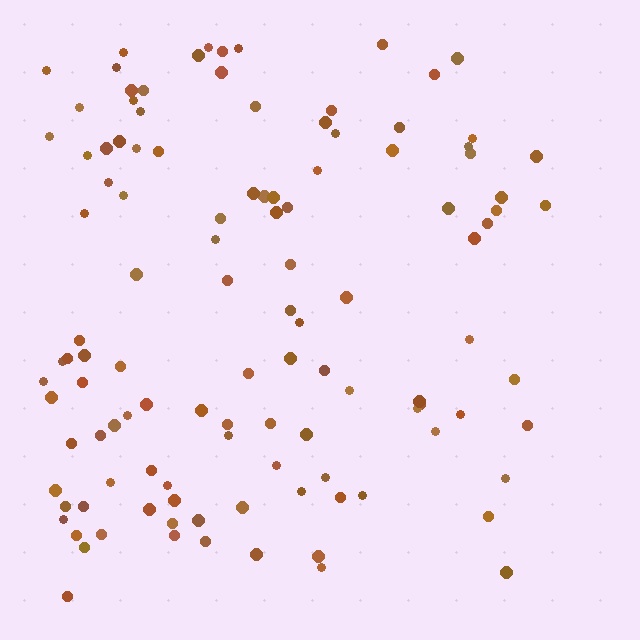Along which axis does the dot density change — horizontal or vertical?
Horizontal.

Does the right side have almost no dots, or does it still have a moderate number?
Still a moderate number, just noticeably fewer than the left.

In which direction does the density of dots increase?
From right to left, with the left side densest.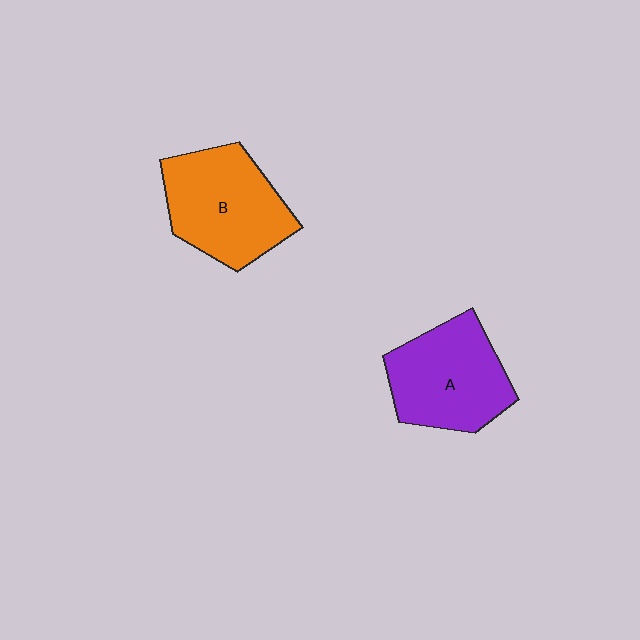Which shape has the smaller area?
Shape A (purple).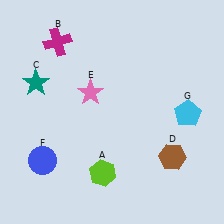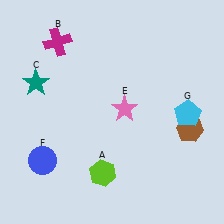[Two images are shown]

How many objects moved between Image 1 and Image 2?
2 objects moved between the two images.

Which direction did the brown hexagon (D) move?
The brown hexagon (D) moved up.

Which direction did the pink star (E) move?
The pink star (E) moved right.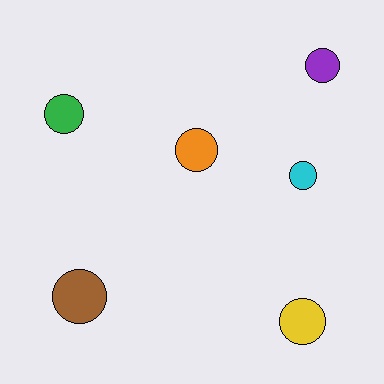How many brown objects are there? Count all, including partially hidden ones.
There is 1 brown object.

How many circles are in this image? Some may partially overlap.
There are 6 circles.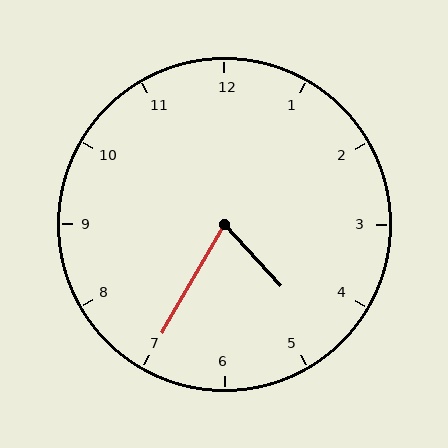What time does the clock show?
4:35.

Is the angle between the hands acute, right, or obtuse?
It is acute.